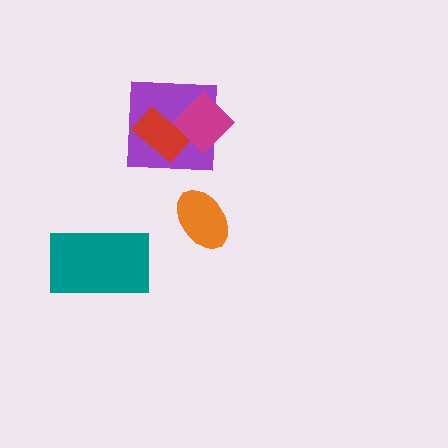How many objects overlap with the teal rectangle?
0 objects overlap with the teal rectangle.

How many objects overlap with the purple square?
2 objects overlap with the purple square.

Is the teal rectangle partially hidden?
No, no other shape covers it.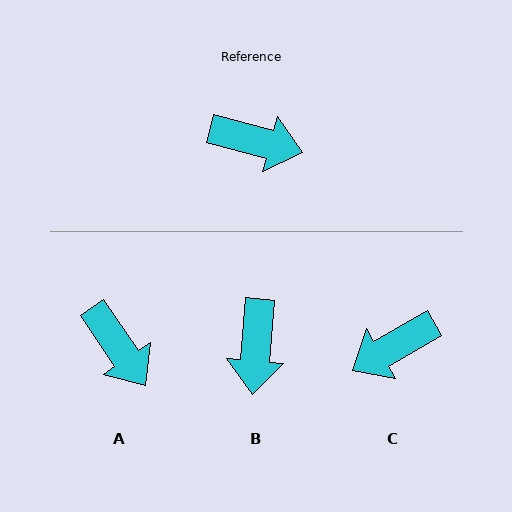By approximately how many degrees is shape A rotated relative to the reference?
Approximately 41 degrees clockwise.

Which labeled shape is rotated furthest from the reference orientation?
C, about 136 degrees away.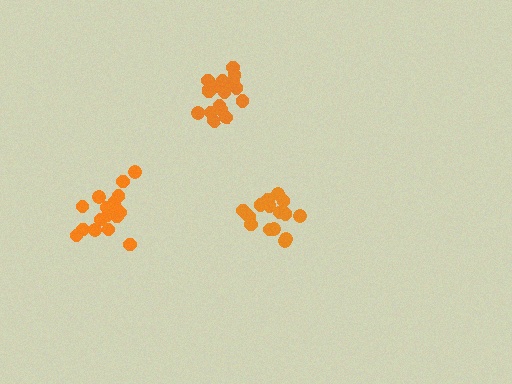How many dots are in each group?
Group 1: 19 dots, Group 2: 18 dots, Group 3: 16 dots (53 total).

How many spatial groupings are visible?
There are 3 spatial groupings.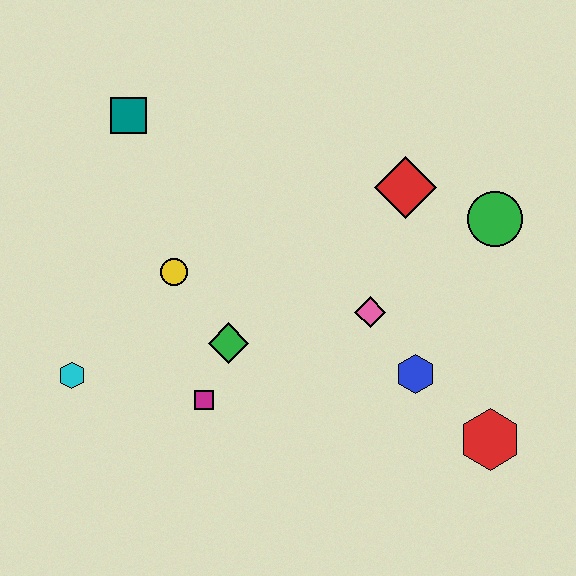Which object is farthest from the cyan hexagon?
The green circle is farthest from the cyan hexagon.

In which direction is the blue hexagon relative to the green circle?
The blue hexagon is below the green circle.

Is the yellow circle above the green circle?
No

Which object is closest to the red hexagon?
The blue hexagon is closest to the red hexagon.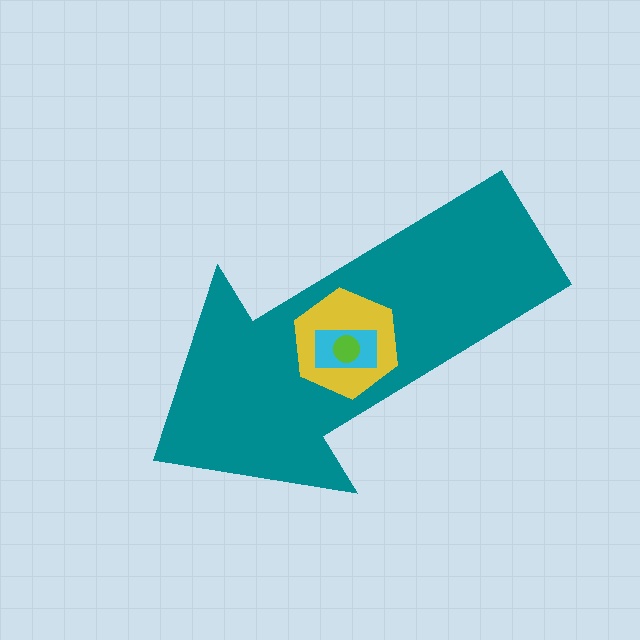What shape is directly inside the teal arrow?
The yellow hexagon.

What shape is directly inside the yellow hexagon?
The cyan rectangle.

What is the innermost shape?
The lime circle.